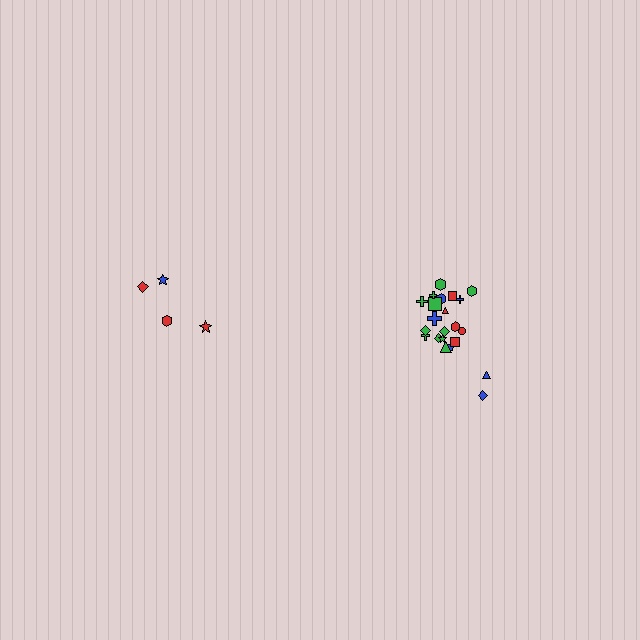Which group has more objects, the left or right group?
The right group.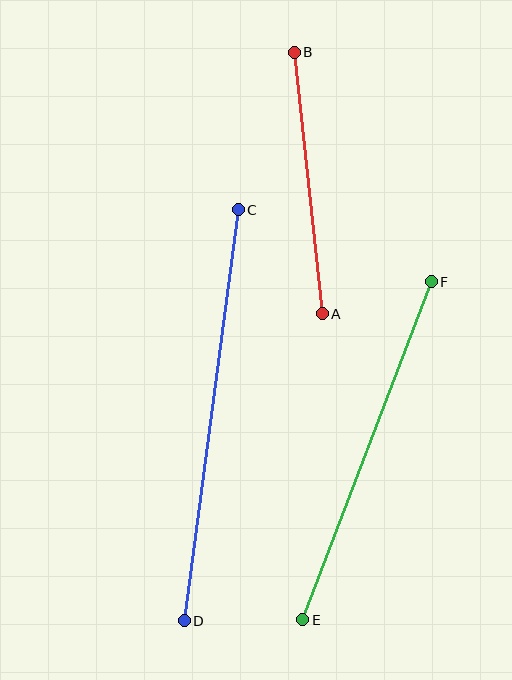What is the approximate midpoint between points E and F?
The midpoint is at approximately (367, 451) pixels.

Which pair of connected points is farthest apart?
Points C and D are farthest apart.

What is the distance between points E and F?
The distance is approximately 362 pixels.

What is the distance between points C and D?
The distance is approximately 415 pixels.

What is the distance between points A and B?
The distance is approximately 263 pixels.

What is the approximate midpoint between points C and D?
The midpoint is at approximately (211, 415) pixels.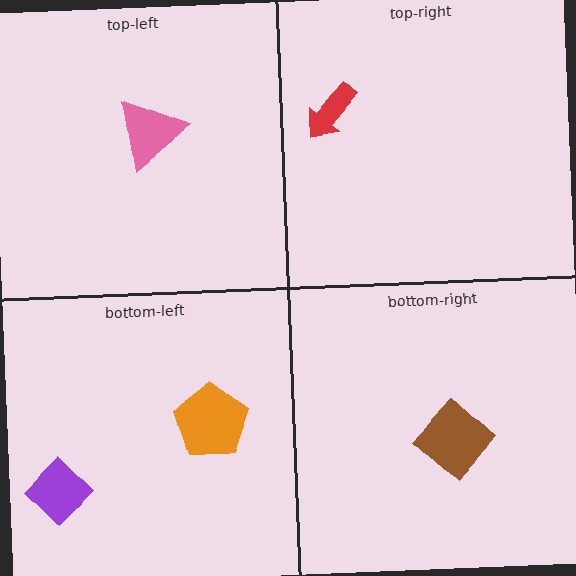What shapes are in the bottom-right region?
The brown diamond.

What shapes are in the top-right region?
The red arrow.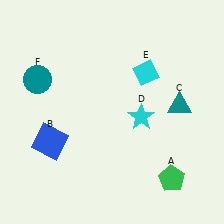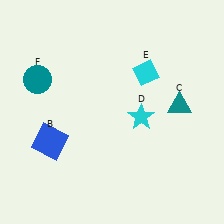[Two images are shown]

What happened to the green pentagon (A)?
The green pentagon (A) was removed in Image 2. It was in the bottom-right area of Image 1.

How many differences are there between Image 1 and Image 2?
There is 1 difference between the two images.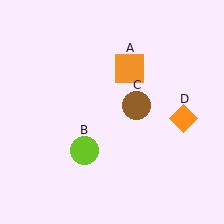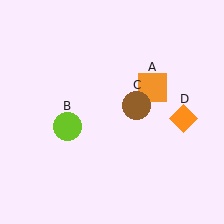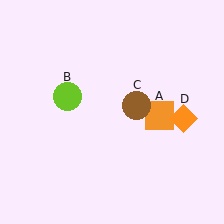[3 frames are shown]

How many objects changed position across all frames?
2 objects changed position: orange square (object A), lime circle (object B).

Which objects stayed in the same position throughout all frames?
Brown circle (object C) and orange diamond (object D) remained stationary.